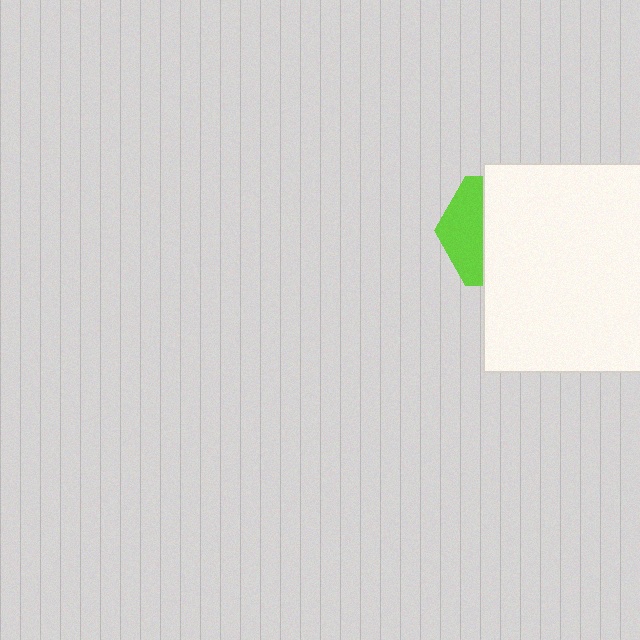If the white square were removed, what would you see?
You would see the complete lime hexagon.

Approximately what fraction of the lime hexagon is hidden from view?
Roughly 64% of the lime hexagon is hidden behind the white square.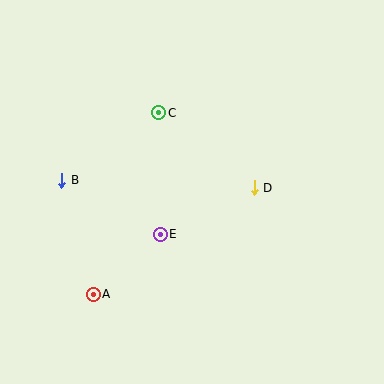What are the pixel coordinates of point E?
Point E is at (160, 234).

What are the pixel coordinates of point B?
Point B is at (62, 180).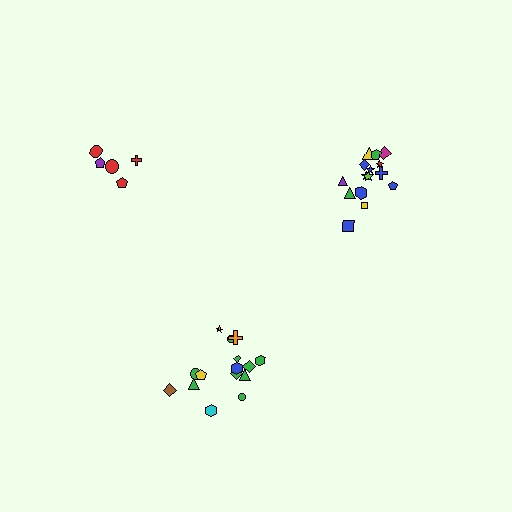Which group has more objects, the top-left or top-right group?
The top-right group.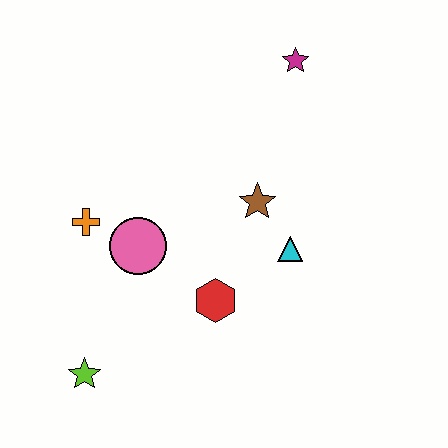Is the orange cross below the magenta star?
Yes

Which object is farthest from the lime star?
The magenta star is farthest from the lime star.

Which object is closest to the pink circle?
The orange cross is closest to the pink circle.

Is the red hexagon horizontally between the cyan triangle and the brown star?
No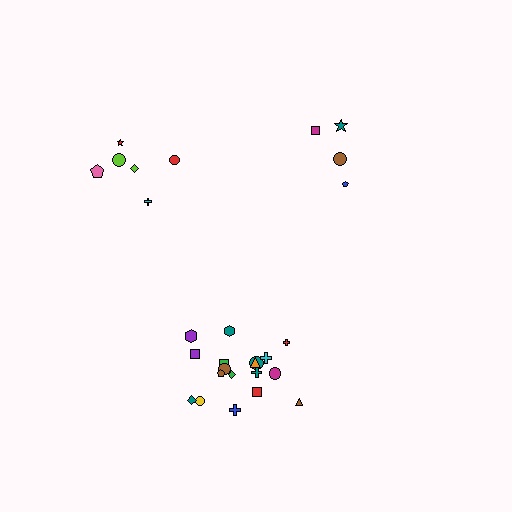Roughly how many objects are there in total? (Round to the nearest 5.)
Roughly 30 objects in total.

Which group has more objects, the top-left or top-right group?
The top-left group.